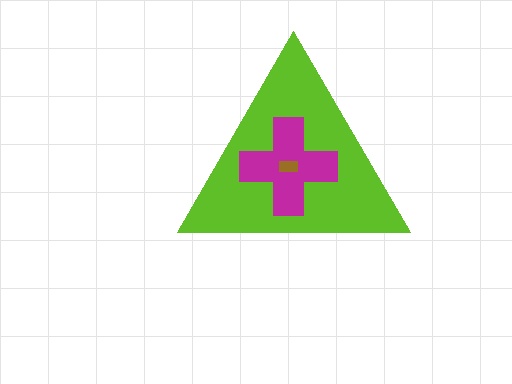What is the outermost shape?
The lime triangle.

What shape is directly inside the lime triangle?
The magenta cross.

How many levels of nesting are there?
3.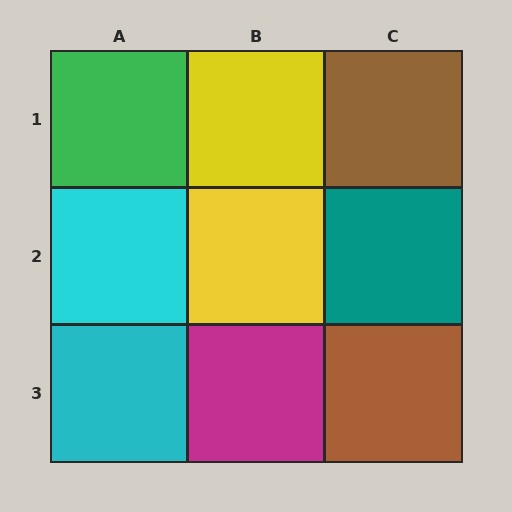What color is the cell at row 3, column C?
Brown.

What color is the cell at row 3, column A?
Cyan.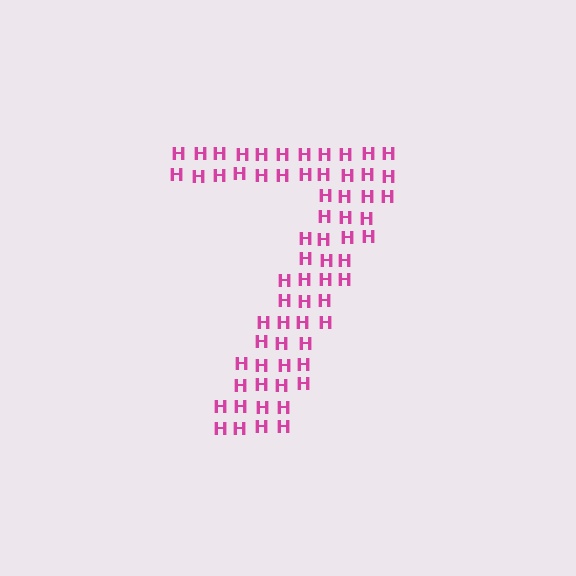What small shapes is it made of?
It is made of small letter H's.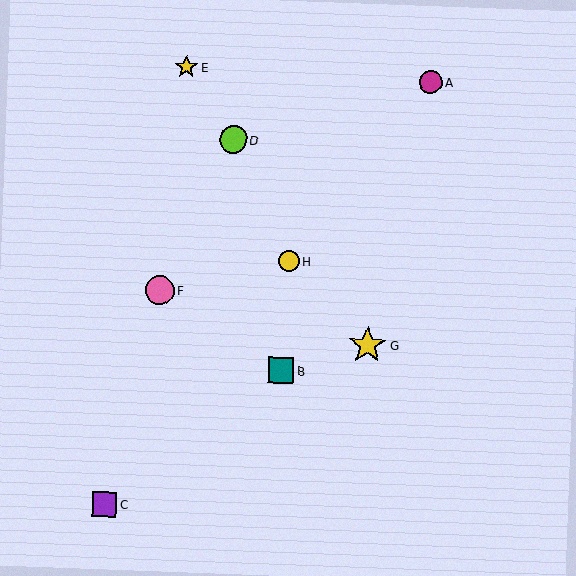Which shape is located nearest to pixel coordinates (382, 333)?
The yellow star (labeled G) at (368, 345) is nearest to that location.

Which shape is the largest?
The yellow star (labeled G) is the largest.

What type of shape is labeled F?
Shape F is a pink circle.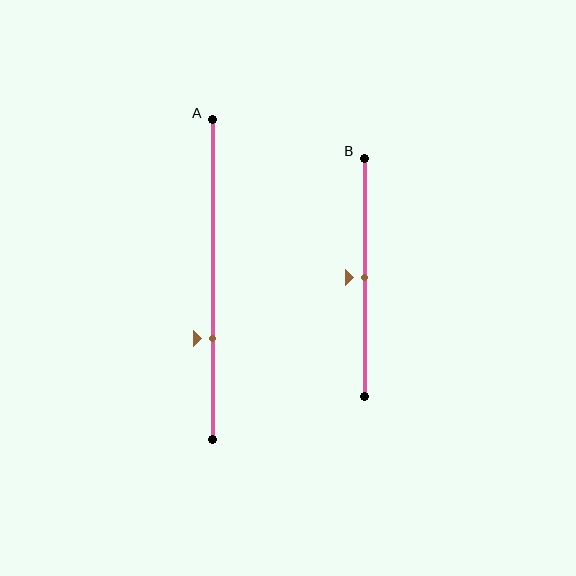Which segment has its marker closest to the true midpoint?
Segment B has its marker closest to the true midpoint.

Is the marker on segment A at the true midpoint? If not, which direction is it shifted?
No, the marker on segment A is shifted downward by about 18% of the segment length.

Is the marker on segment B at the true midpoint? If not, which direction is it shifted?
Yes, the marker on segment B is at the true midpoint.